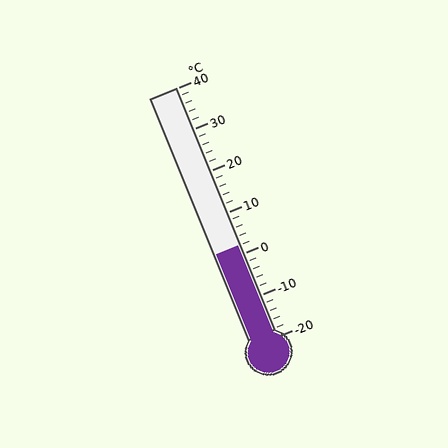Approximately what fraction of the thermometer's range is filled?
The thermometer is filled to approximately 35% of its range.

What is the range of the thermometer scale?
The thermometer scale ranges from -20°C to 40°C.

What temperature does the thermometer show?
The thermometer shows approximately 2°C.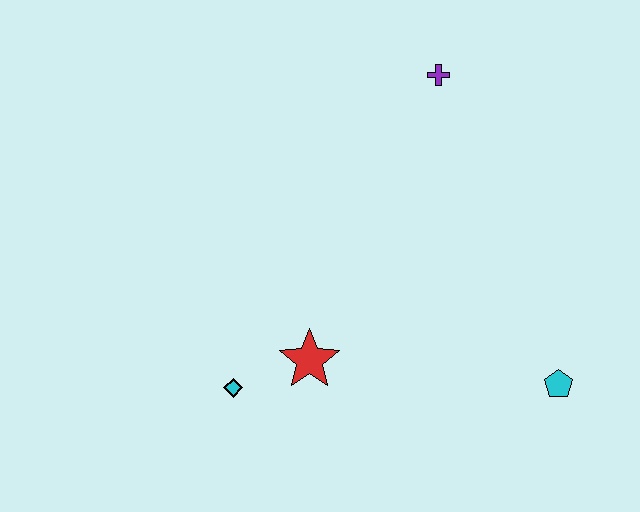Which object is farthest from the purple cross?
The cyan diamond is farthest from the purple cross.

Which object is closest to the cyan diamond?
The red star is closest to the cyan diamond.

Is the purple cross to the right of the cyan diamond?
Yes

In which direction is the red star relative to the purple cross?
The red star is below the purple cross.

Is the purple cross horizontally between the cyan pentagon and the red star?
Yes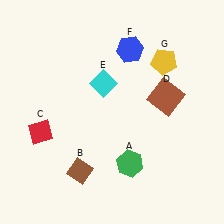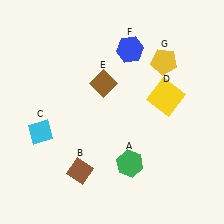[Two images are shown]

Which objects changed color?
C changed from red to cyan. D changed from brown to yellow. E changed from cyan to brown.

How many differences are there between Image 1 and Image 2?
There are 3 differences between the two images.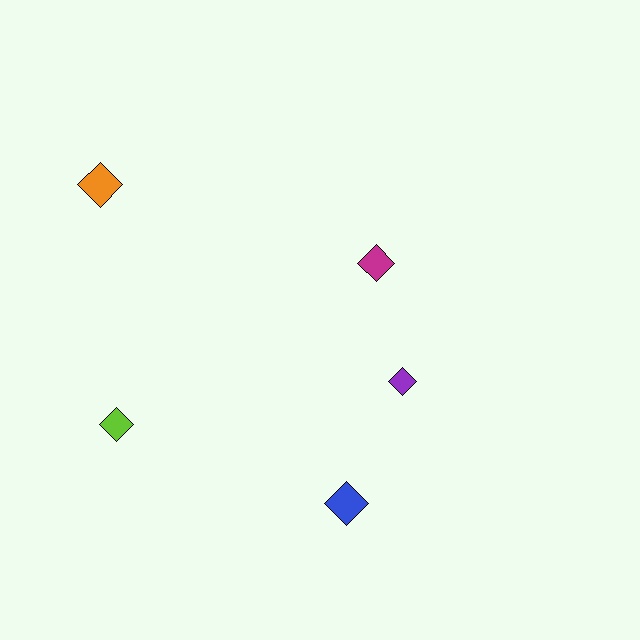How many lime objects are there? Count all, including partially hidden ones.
There is 1 lime object.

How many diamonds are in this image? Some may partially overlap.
There are 5 diamonds.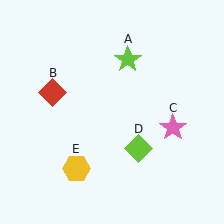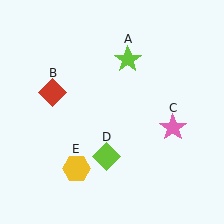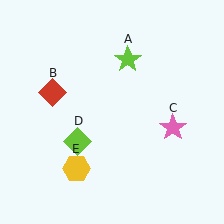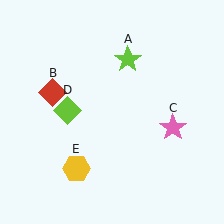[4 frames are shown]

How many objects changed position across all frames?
1 object changed position: lime diamond (object D).